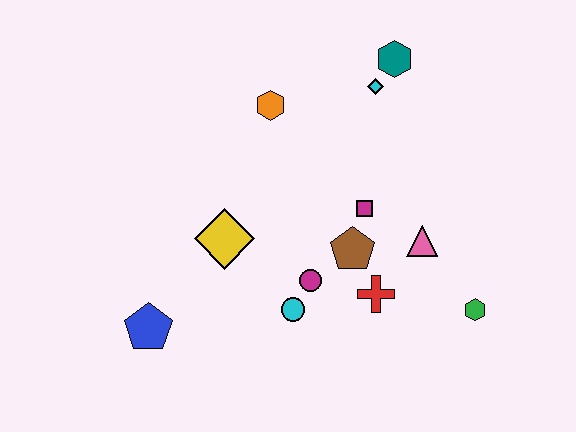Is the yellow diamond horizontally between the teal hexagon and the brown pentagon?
No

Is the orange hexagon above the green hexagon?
Yes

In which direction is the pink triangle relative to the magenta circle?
The pink triangle is to the right of the magenta circle.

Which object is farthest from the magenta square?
The blue pentagon is farthest from the magenta square.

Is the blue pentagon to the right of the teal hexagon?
No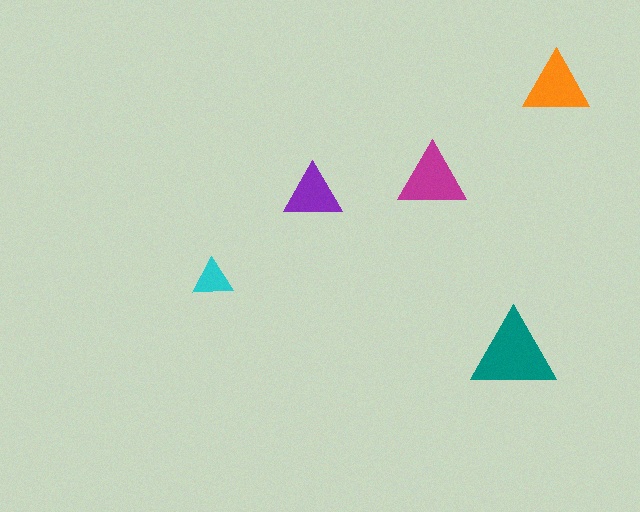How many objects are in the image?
There are 5 objects in the image.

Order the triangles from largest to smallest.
the teal one, the magenta one, the orange one, the purple one, the cyan one.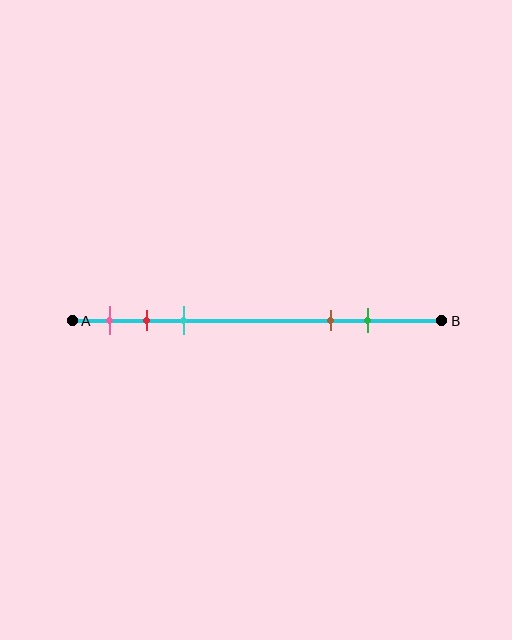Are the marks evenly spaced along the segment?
No, the marks are not evenly spaced.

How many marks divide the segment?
There are 5 marks dividing the segment.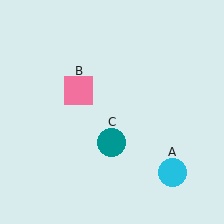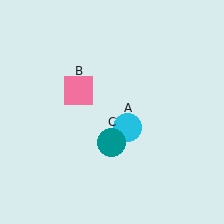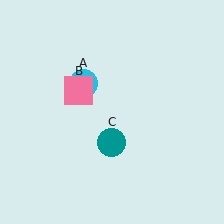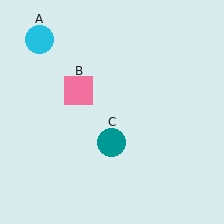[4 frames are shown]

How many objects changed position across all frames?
1 object changed position: cyan circle (object A).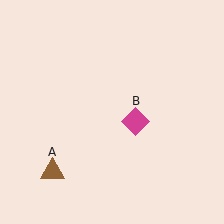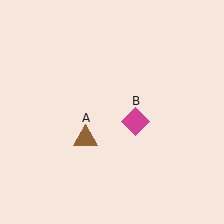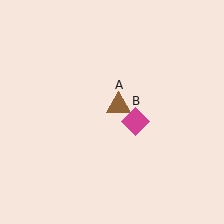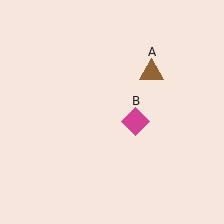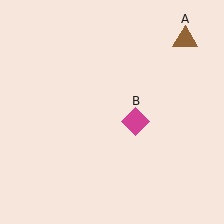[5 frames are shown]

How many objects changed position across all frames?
1 object changed position: brown triangle (object A).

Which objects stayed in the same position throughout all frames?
Magenta diamond (object B) remained stationary.